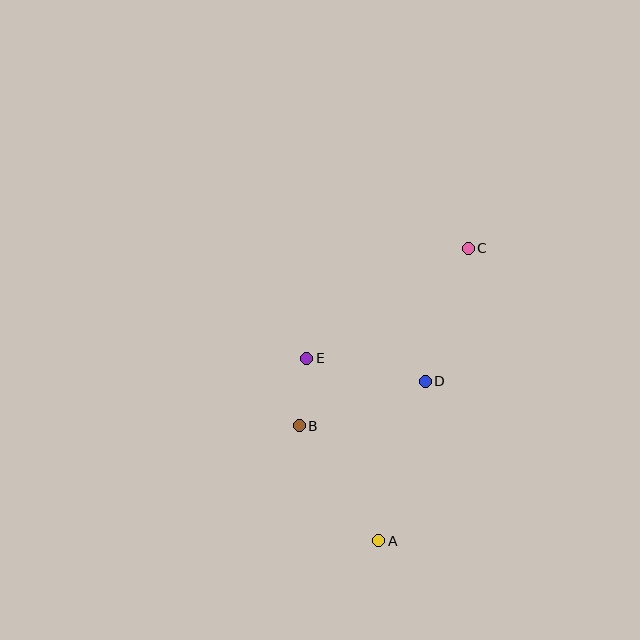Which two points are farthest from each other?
Points A and C are farthest from each other.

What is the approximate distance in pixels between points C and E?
The distance between C and E is approximately 195 pixels.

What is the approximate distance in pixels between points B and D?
The distance between B and D is approximately 134 pixels.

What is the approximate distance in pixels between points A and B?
The distance between A and B is approximately 140 pixels.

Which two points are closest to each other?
Points B and E are closest to each other.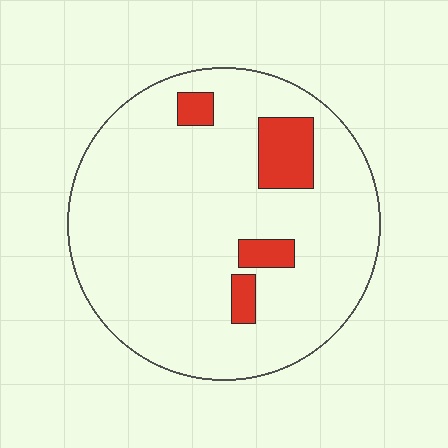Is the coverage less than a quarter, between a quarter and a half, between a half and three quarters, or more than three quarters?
Less than a quarter.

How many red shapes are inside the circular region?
4.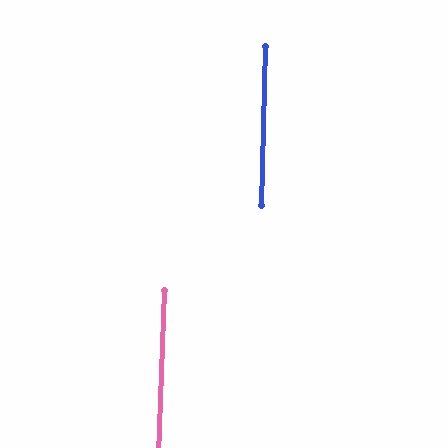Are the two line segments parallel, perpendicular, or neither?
Parallel — their directions differ by only 0.9°.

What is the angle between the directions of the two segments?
Approximately 1 degree.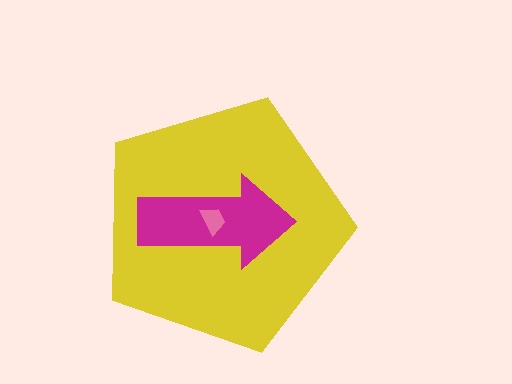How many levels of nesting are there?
3.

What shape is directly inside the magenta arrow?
The pink trapezoid.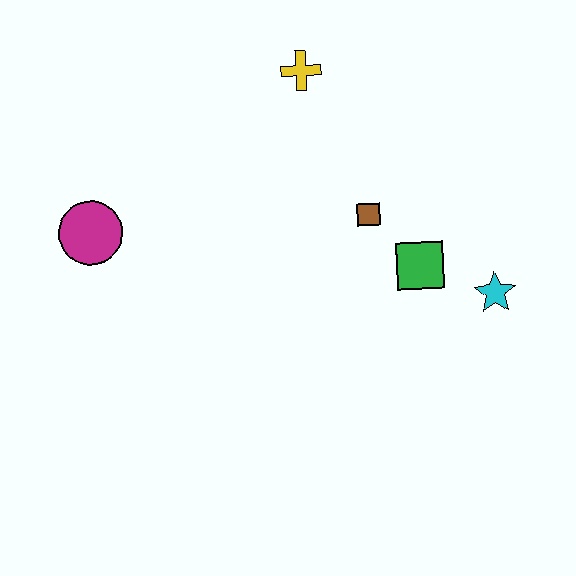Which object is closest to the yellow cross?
The brown square is closest to the yellow cross.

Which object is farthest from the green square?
The magenta circle is farthest from the green square.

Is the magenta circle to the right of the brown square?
No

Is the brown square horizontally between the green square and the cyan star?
No